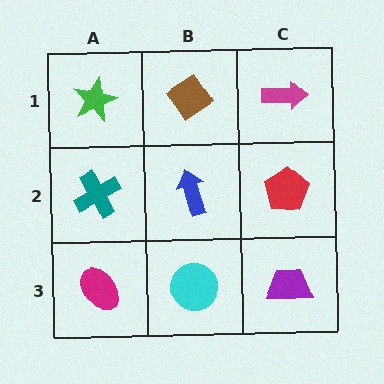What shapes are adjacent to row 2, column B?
A brown diamond (row 1, column B), a cyan circle (row 3, column B), a teal cross (row 2, column A), a red pentagon (row 2, column C).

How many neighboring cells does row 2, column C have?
3.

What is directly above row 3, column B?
A blue arrow.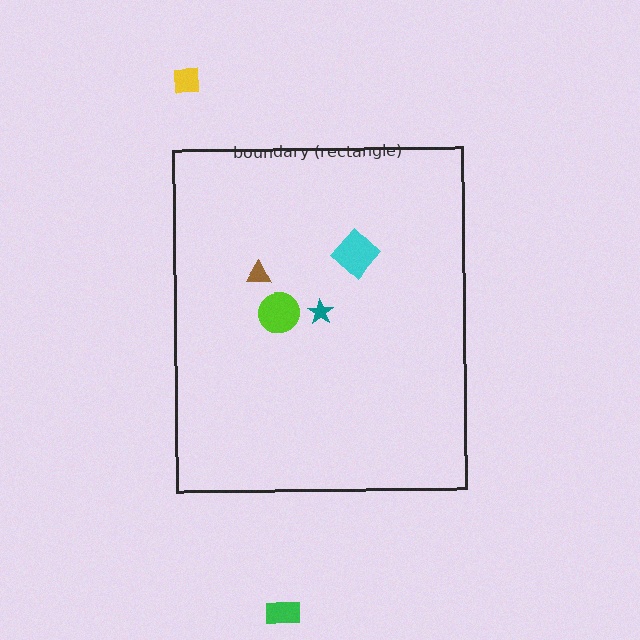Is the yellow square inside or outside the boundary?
Outside.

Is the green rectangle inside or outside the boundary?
Outside.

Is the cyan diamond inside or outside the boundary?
Inside.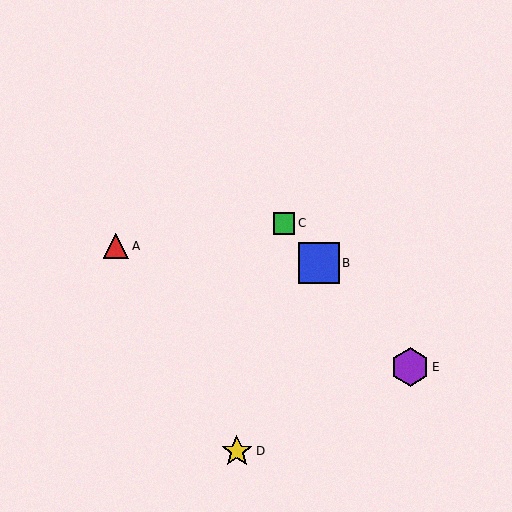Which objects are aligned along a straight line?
Objects B, C, E are aligned along a straight line.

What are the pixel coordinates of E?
Object E is at (410, 367).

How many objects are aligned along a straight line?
3 objects (B, C, E) are aligned along a straight line.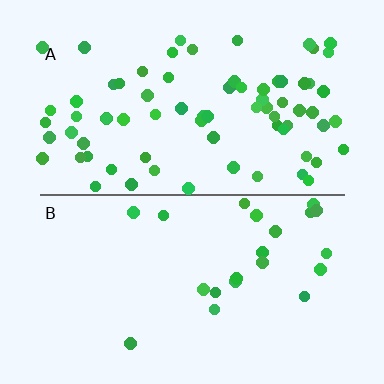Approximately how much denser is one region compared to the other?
Approximately 3.5× — region A over region B.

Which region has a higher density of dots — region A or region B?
A (the top).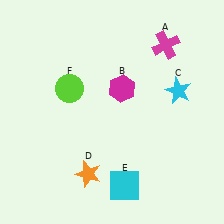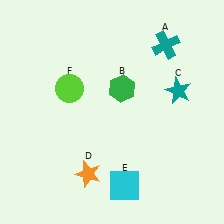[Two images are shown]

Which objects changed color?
A changed from magenta to teal. B changed from magenta to green. C changed from cyan to teal.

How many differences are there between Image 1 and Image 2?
There are 3 differences between the two images.